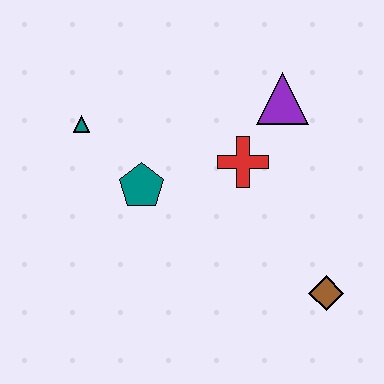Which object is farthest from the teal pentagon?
The brown diamond is farthest from the teal pentagon.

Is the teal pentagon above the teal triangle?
No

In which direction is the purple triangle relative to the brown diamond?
The purple triangle is above the brown diamond.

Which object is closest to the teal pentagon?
The teal triangle is closest to the teal pentagon.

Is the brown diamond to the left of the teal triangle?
No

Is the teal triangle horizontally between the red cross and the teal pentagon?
No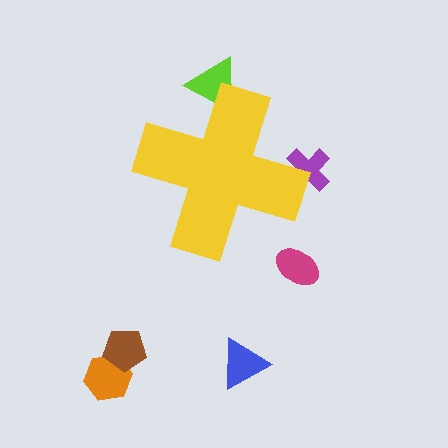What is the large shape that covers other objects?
A yellow cross.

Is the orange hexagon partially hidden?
No, the orange hexagon is fully visible.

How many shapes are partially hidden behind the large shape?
2 shapes are partially hidden.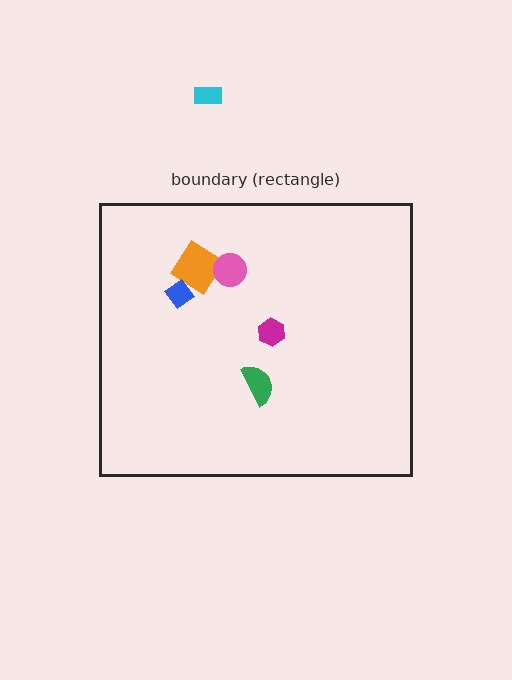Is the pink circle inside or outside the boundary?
Inside.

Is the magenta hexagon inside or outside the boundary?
Inside.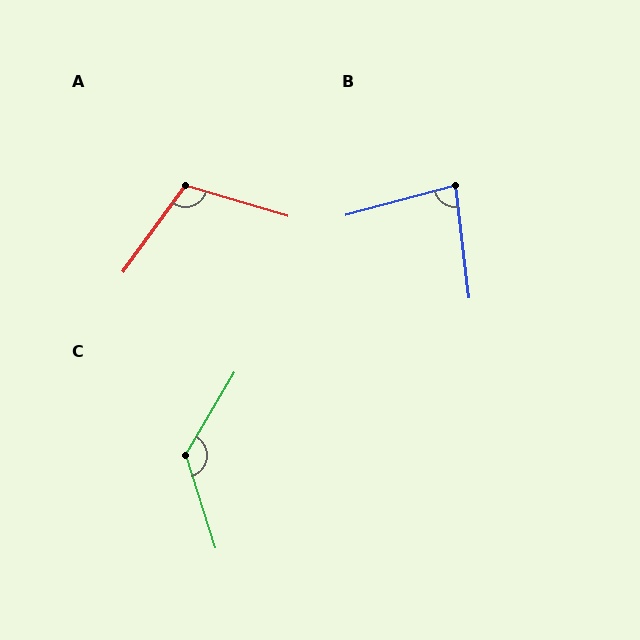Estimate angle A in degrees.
Approximately 109 degrees.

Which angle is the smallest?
B, at approximately 81 degrees.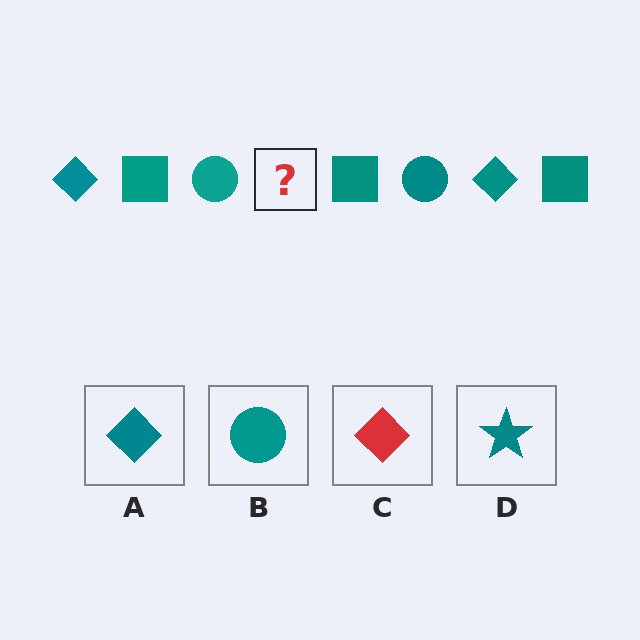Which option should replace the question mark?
Option A.